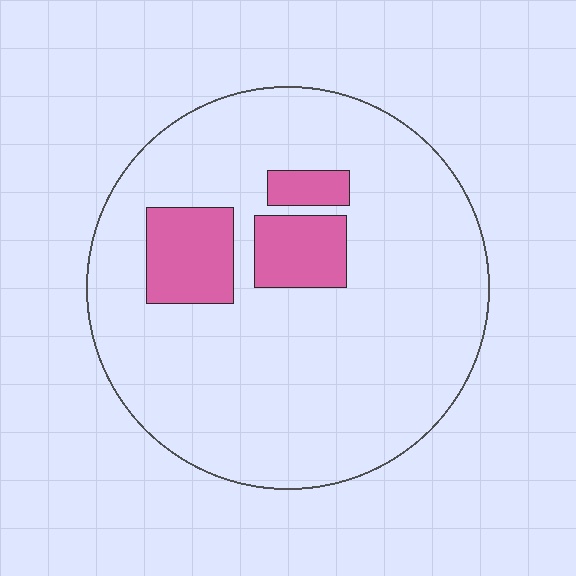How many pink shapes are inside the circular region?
3.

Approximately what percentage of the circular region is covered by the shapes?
Approximately 15%.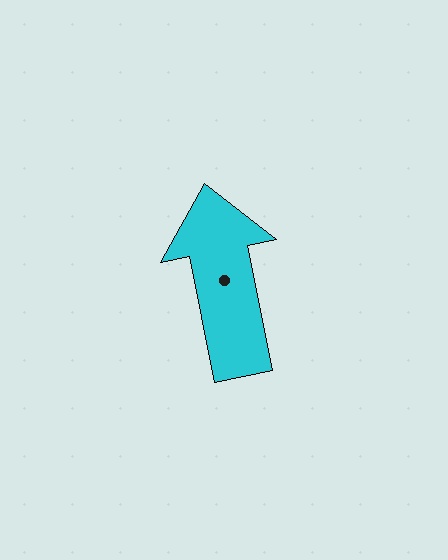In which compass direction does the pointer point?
North.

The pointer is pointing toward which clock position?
Roughly 12 o'clock.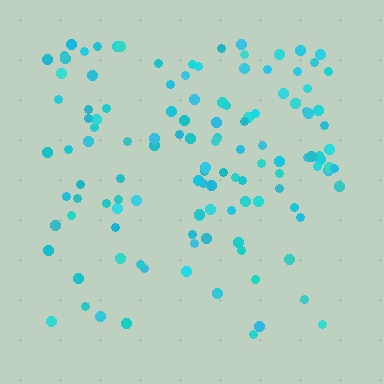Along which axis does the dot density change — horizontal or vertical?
Vertical.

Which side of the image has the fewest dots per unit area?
The bottom.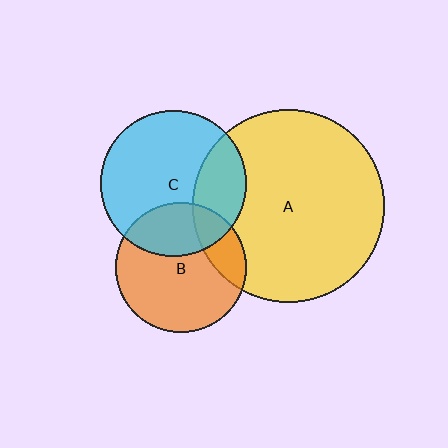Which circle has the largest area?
Circle A (yellow).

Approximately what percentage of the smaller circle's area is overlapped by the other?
Approximately 25%.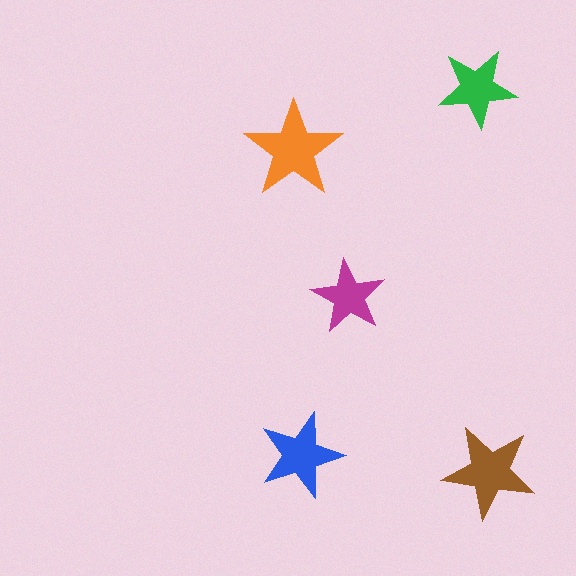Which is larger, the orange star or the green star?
The orange one.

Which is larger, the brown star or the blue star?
The brown one.